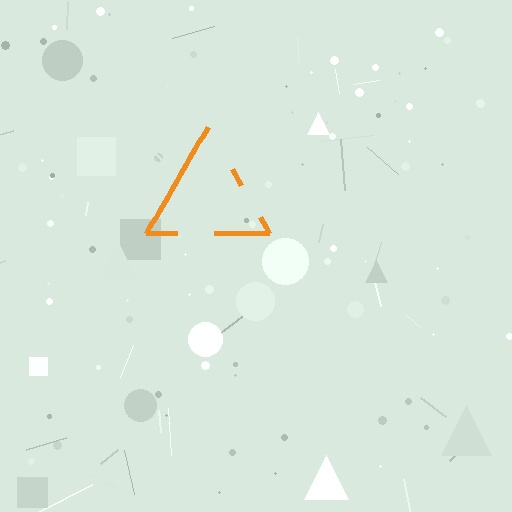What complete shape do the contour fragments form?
The contour fragments form a triangle.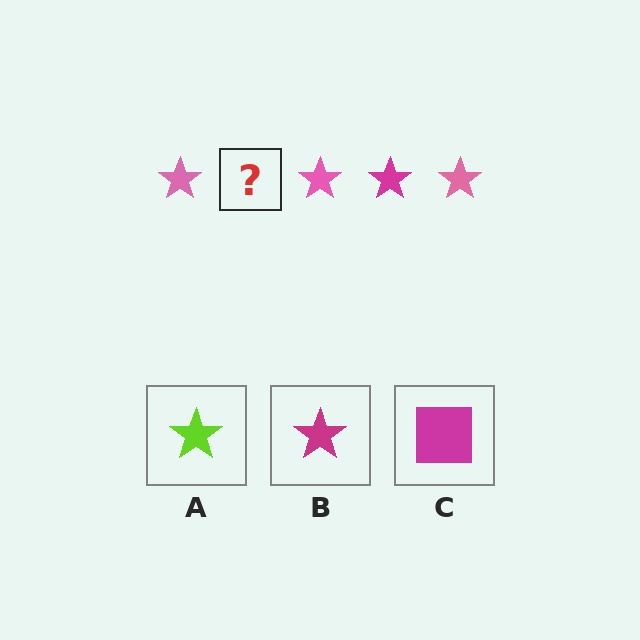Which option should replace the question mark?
Option B.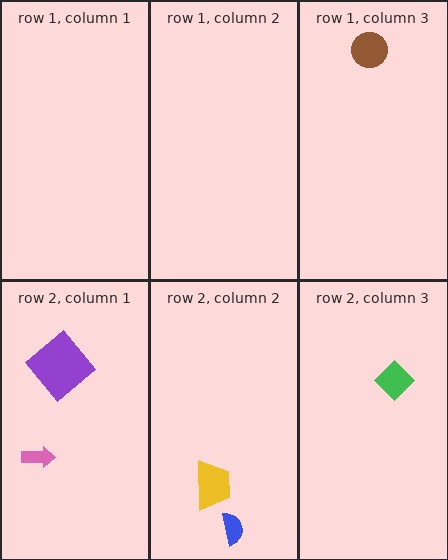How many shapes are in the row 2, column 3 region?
1.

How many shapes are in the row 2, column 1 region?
2.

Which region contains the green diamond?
The row 2, column 3 region.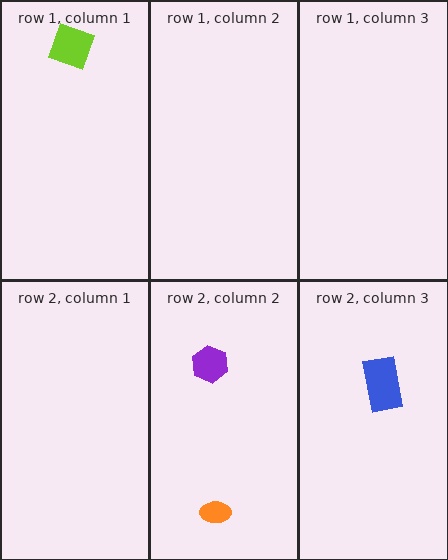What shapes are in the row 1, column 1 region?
The lime square.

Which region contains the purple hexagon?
The row 2, column 2 region.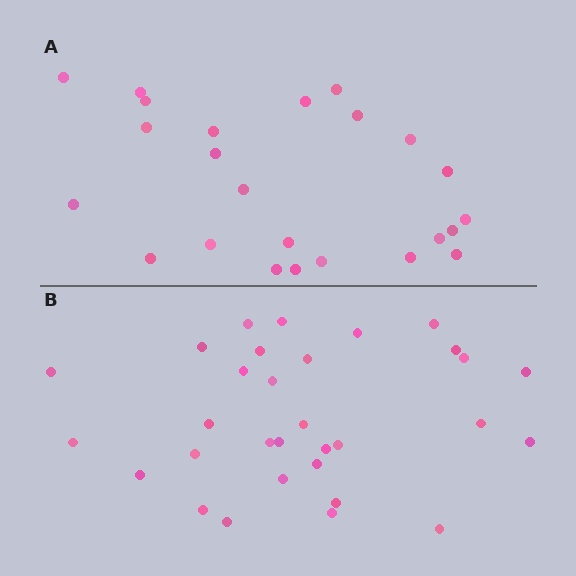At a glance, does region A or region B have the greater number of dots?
Region B (the bottom region) has more dots.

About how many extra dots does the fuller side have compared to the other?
Region B has roughly 8 or so more dots than region A.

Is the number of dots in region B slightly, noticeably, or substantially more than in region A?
Region B has noticeably more, but not dramatically so. The ratio is roughly 1.3 to 1.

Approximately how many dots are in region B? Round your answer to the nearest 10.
About 30 dots. (The exact count is 31, which rounds to 30.)